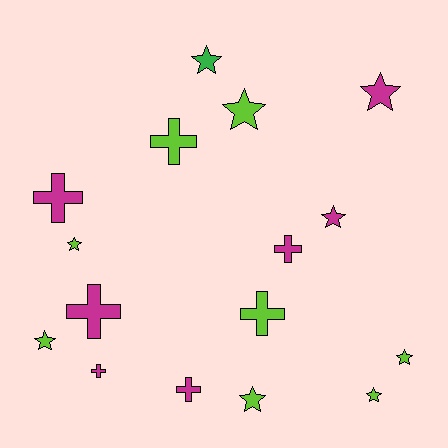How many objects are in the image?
There are 16 objects.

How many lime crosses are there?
There are 2 lime crosses.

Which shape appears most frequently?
Star, with 9 objects.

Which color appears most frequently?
Lime, with 8 objects.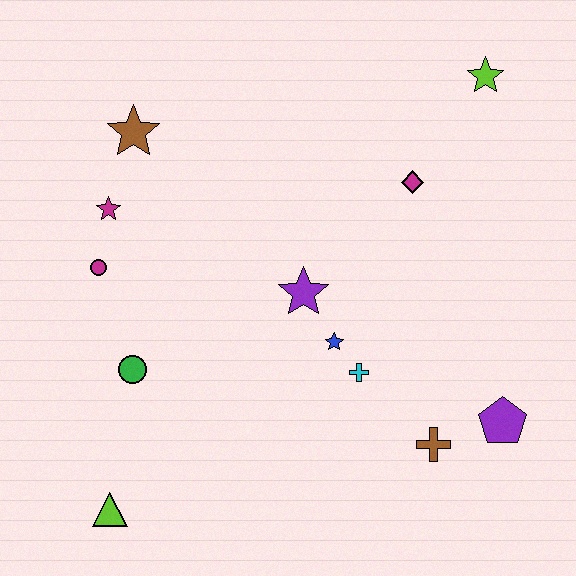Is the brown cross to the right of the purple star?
Yes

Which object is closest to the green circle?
The magenta circle is closest to the green circle.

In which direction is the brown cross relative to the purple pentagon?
The brown cross is to the left of the purple pentagon.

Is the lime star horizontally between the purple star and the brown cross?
No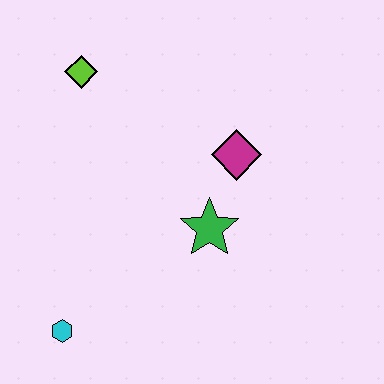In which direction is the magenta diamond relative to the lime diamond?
The magenta diamond is to the right of the lime diamond.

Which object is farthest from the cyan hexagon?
The lime diamond is farthest from the cyan hexagon.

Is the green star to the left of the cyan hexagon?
No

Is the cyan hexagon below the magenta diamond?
Yes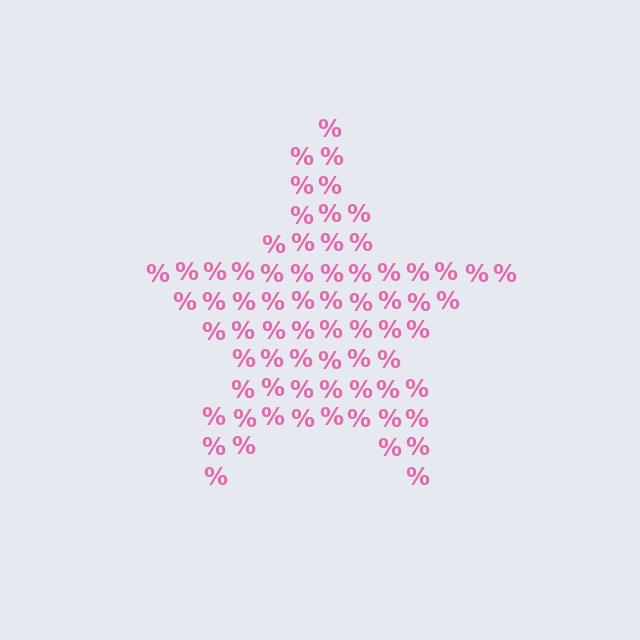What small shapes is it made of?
It is made of small percent signs.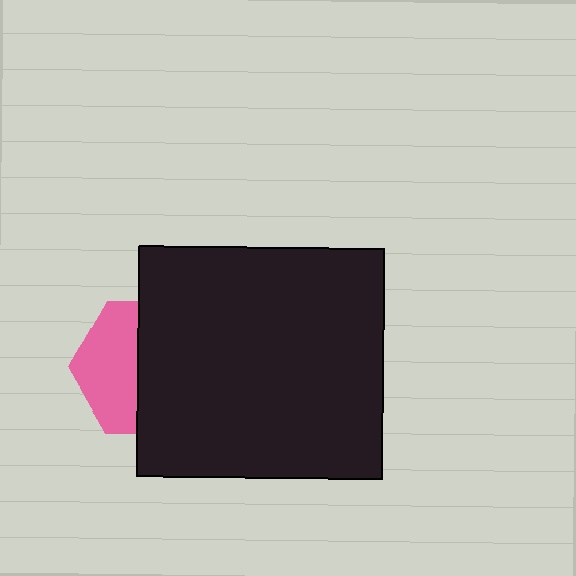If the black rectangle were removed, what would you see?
You would see the complete pink hexagon.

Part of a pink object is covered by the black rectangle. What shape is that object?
It is a hexagon.